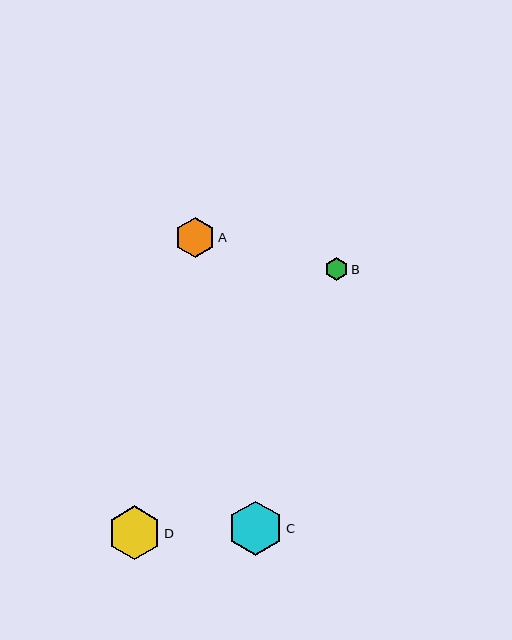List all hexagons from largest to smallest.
From largest to smallest: C, D, A, B.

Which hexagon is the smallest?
Hexagon B is the smallest with a size of approximately 23 pixels.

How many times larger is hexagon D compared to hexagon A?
Hexagon D is approximately 1.3 times the size of hexagon A.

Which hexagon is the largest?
Hexagon C is the largest with a size of approximately 55 pixels.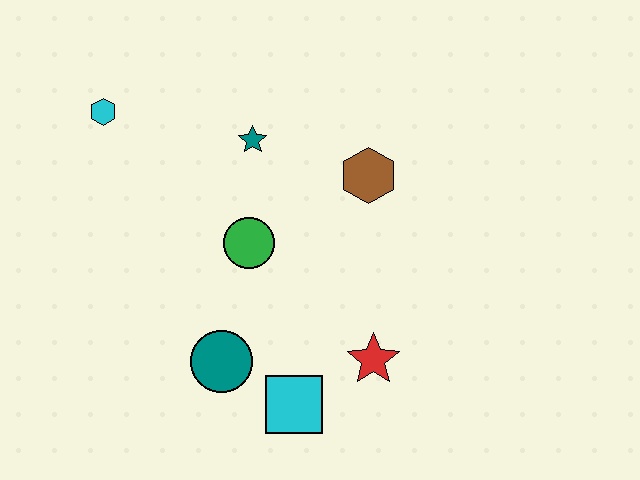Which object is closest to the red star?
The cyan square is closest to the red star.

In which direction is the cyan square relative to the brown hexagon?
The cyan square is below the brown hexagon.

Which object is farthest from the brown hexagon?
The cyan hexagon is farthest from the brown hexagon.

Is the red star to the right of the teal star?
Yes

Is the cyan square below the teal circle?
Yes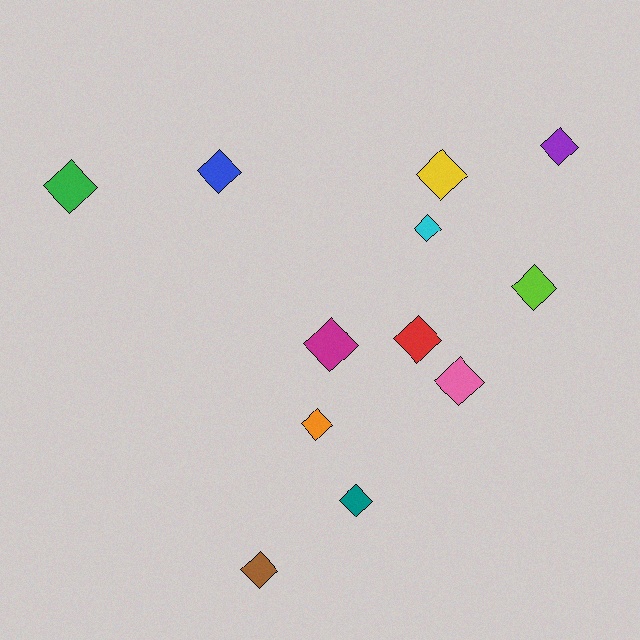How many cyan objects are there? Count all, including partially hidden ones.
There is 1 cyan object.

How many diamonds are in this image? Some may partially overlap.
There are 12 diamonds.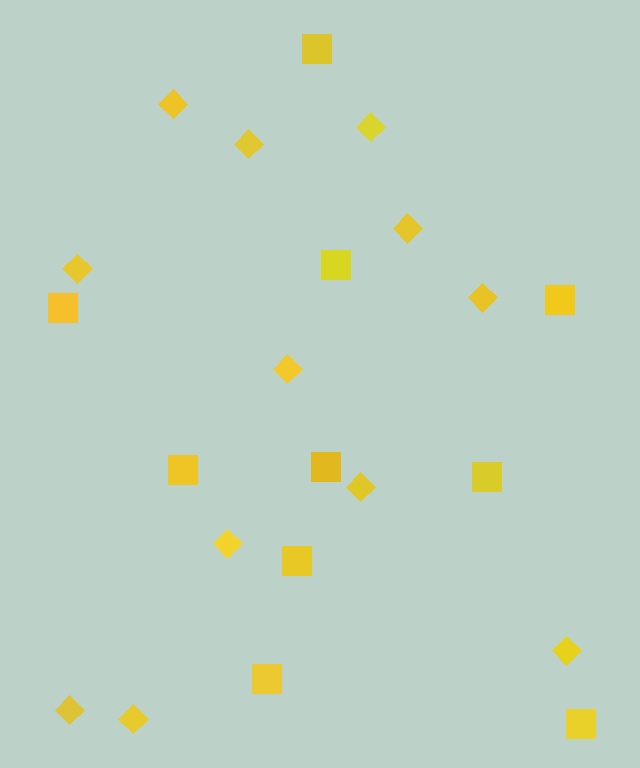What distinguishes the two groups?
There are 2 groups: one group of squares (10) and one group of diamonds (12).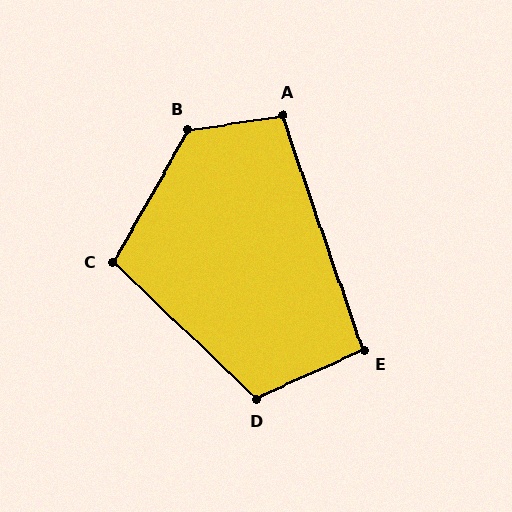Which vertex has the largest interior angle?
B, at approximately 128 degrees.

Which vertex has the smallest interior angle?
E, at approximately 95 degrees.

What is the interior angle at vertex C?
Approximately 104 degrees (obtuse).